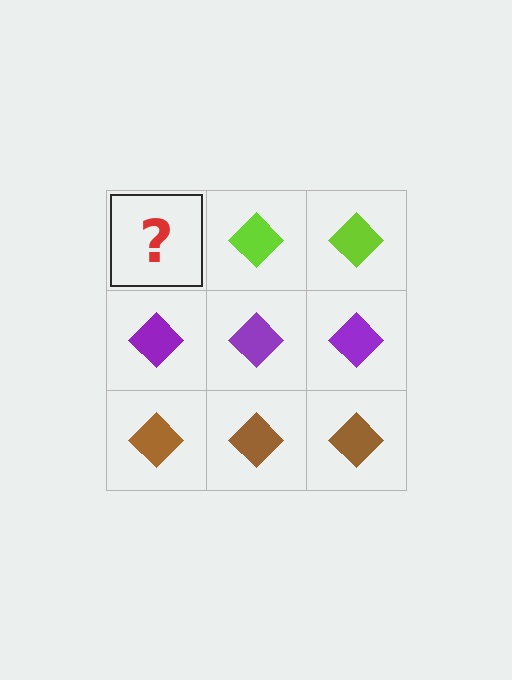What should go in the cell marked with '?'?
The missing cell should contain a lime diamond.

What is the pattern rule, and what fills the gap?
The rule is that each row has a consistent color. The gap should be filled with a lime diamond.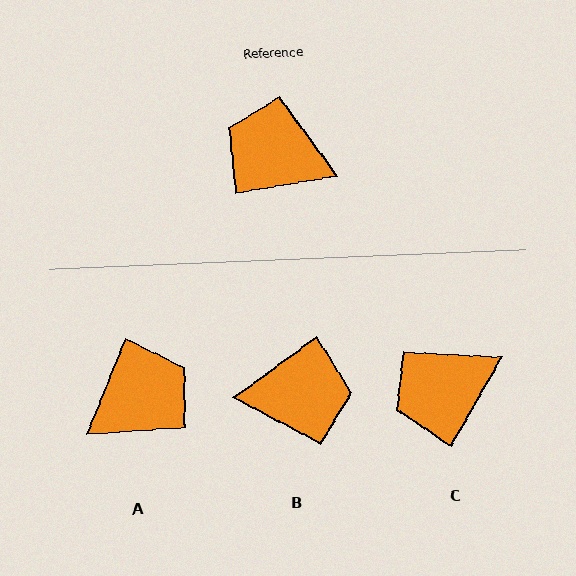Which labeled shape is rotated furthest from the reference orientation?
B, about 153 degrees away.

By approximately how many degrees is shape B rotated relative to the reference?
Approximately 153 degrees clockwise.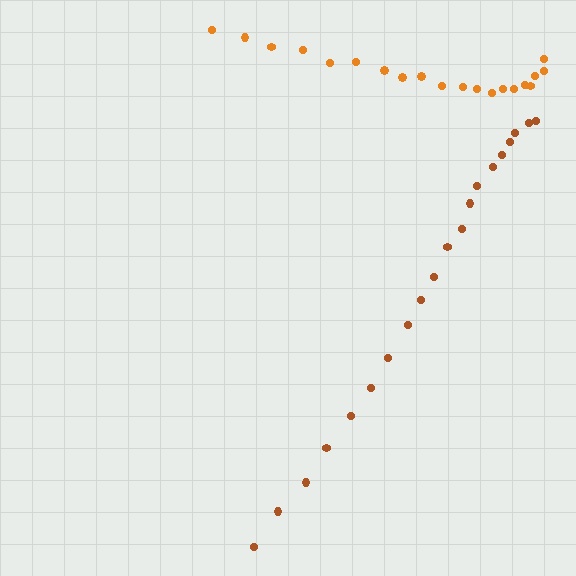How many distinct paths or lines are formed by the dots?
There are 2 distinct paths.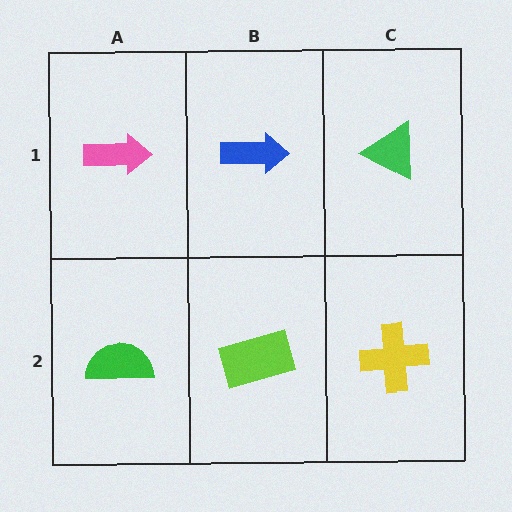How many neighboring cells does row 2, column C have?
2.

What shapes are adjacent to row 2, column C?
A green triangle (row 1, column C), a lime rectangle (row 2, column B).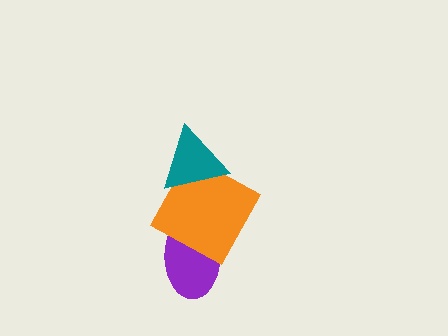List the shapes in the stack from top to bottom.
From top to bottom: the teal triangle, the orange square, the purple ellipse.